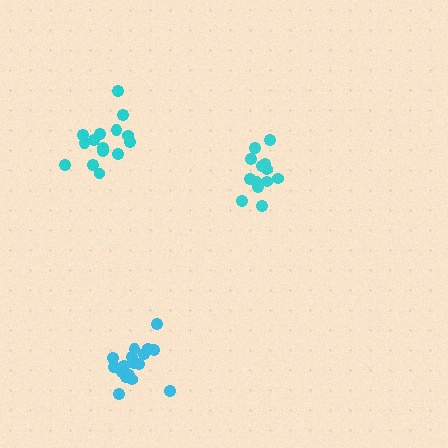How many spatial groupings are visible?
There are 3 spatial groupings.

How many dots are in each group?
Group 1: 13 dots, Group 2: 15 dots, Group 3: 17 dots (45 total).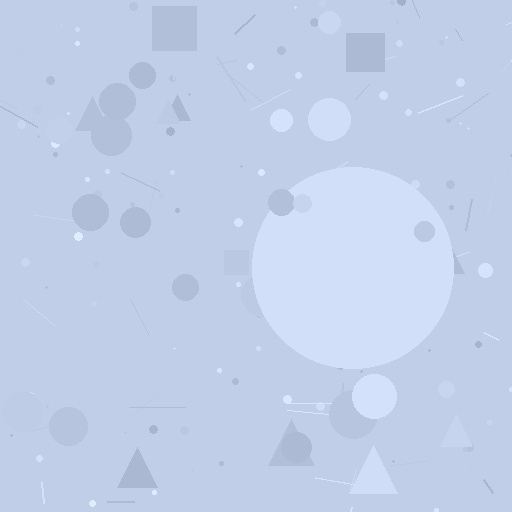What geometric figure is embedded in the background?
A circle is embedded in the background.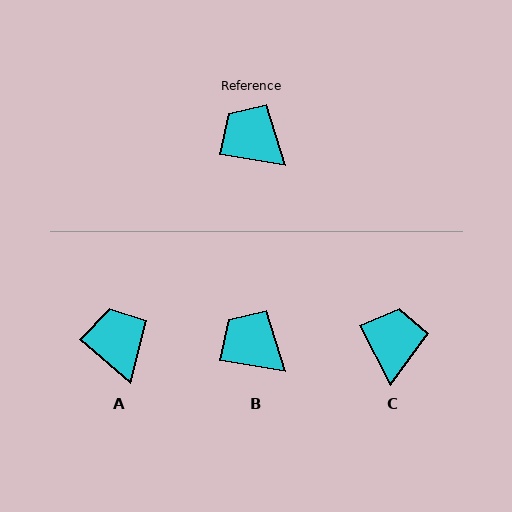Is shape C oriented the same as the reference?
No, it is off by about 54 degrees.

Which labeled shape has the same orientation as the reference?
B.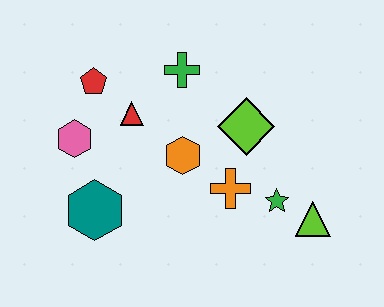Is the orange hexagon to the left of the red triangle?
No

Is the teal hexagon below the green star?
Yes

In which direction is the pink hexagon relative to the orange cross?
The pink hexagon is to the left of the orange cross.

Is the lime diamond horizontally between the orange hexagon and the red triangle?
No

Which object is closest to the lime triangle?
The green star is closest to the lime triangle.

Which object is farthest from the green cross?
The lime triangle is farthest from the green cross.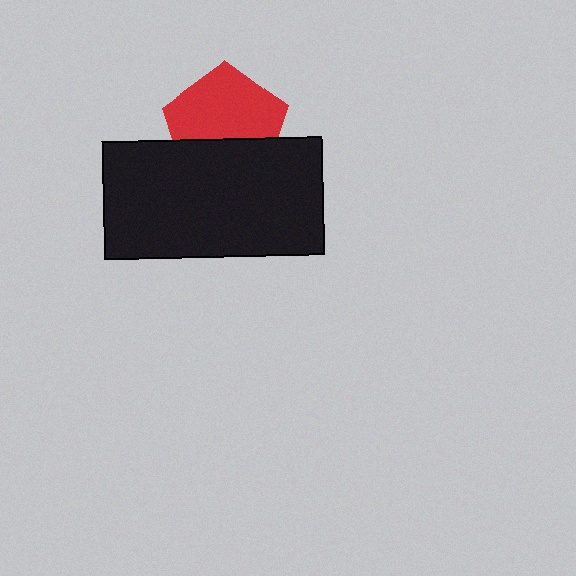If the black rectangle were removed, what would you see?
You would see the complete red pentagon.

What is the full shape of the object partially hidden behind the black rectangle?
The partially hidden object is a red pentagon.